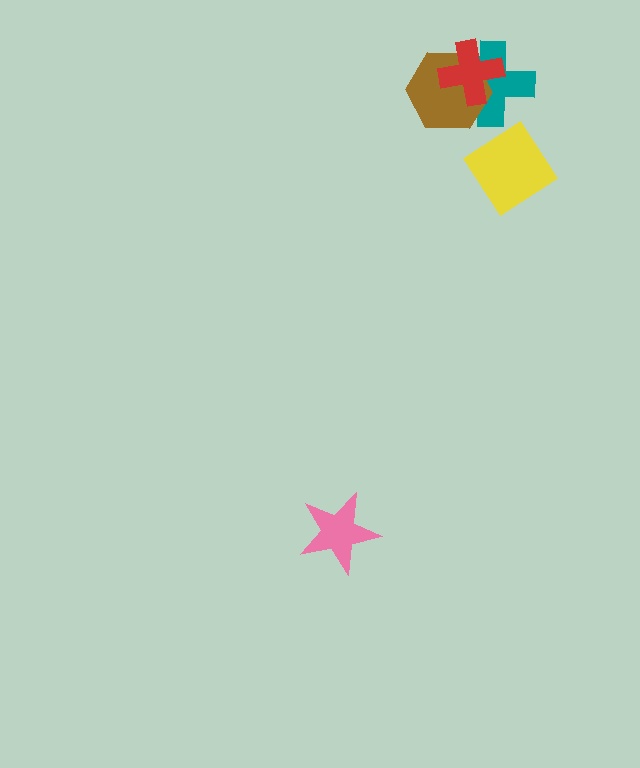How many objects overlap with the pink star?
0 objects overlap with the pink star.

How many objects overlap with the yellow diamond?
0 objects overlap with the yellow diamond.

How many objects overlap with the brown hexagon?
2 objects overlap with the brown hexagon.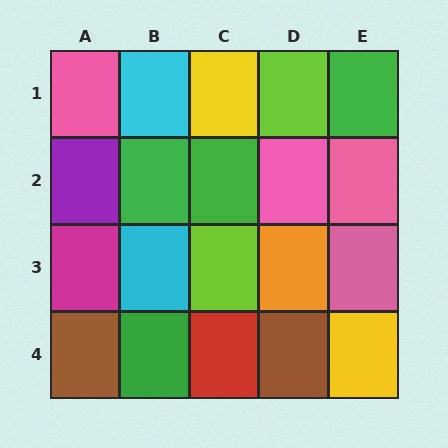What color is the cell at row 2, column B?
Green.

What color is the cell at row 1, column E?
Green.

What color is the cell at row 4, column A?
Brown.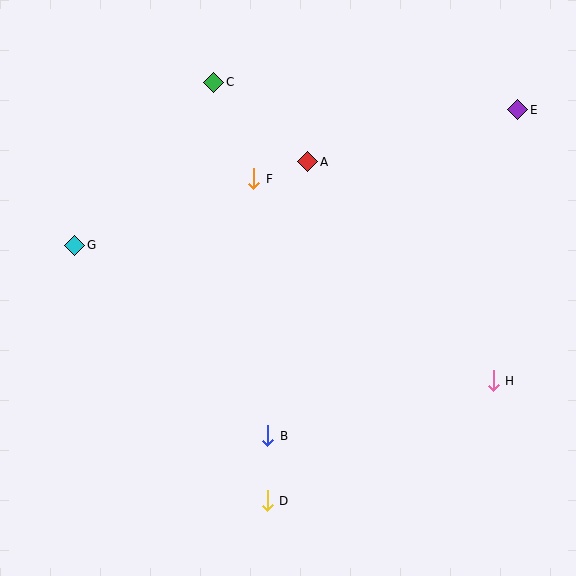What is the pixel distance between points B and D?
The distance between B and D is 65 pixels.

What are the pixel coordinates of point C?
Point C is at (214, 82).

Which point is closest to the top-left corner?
Point C is closest to the top-left corner.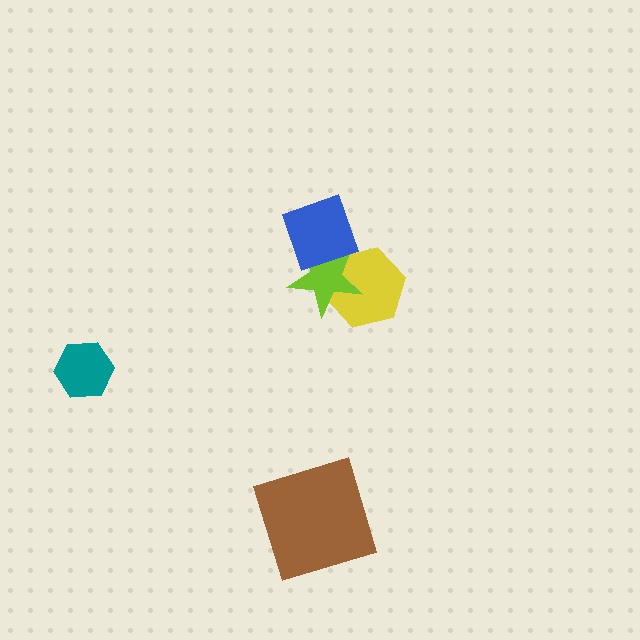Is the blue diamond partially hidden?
No, no other shape covers it.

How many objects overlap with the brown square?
0 objects overlap with the brown square.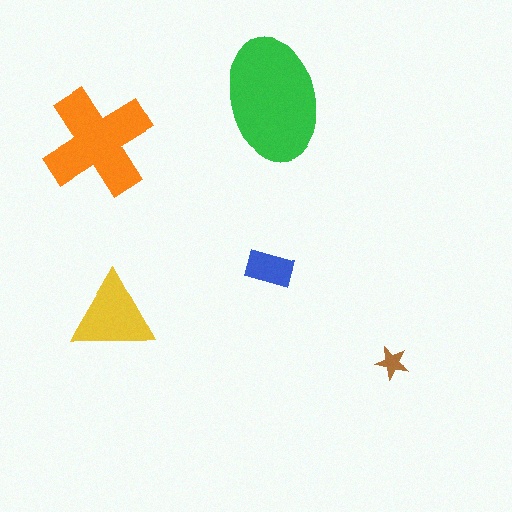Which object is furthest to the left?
The orange cross is leftmost.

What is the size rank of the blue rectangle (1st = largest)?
4th.